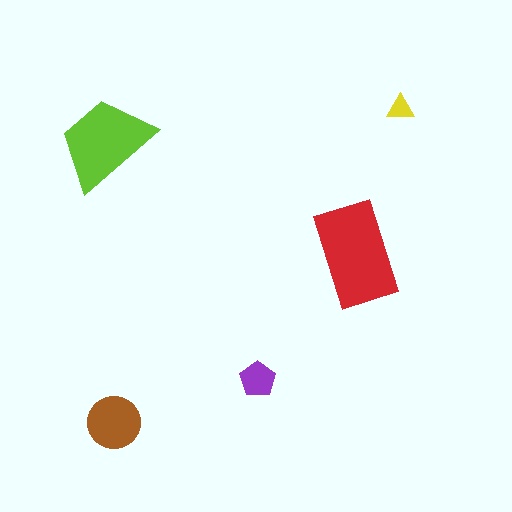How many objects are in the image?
There are 5 objects in the image.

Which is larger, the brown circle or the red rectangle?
The red rectangle.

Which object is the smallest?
The yellow triangle.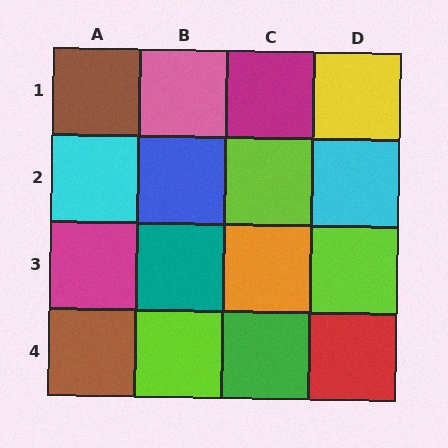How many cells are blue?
1 cell is blue.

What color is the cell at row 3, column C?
Orange.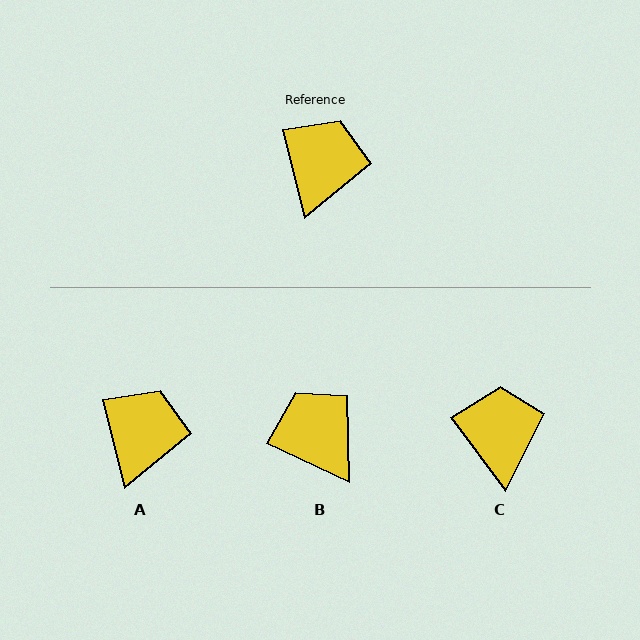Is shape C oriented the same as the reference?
No, it is off by about 23 degrees.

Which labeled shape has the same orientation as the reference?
A.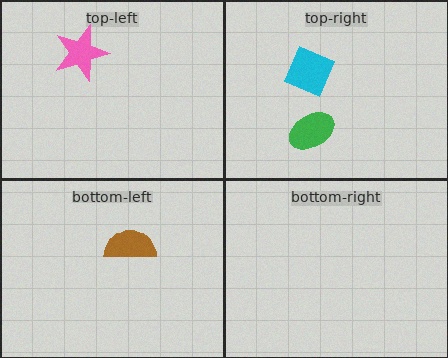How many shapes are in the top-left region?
1.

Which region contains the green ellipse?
The top-right region.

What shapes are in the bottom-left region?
The brown semicircle.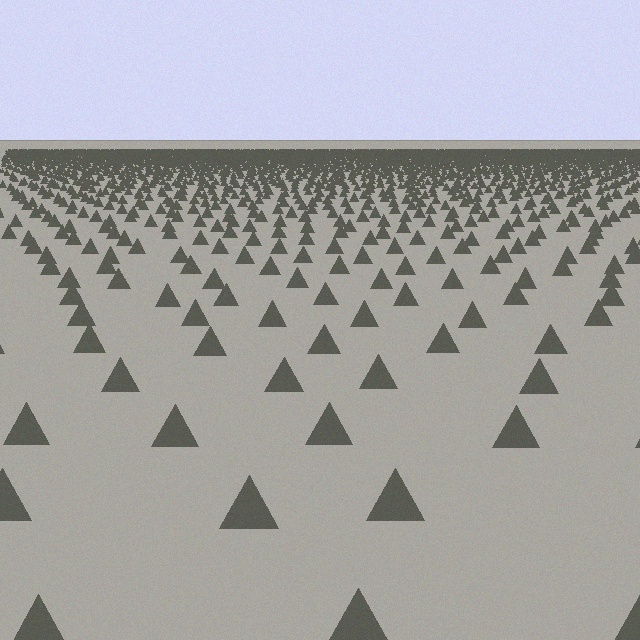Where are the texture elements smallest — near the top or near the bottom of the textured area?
Near the top.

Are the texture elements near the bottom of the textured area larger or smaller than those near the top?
Larger. Near the bottom, elements are closer to the viewer and appear at a bigger on-screen size.